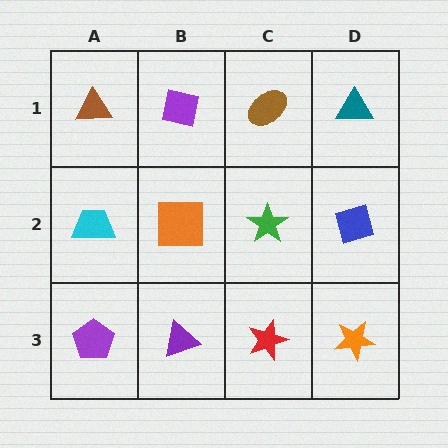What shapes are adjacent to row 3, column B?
An orange square (row 2, column B), a purple pentagon (row 3, column A), a red star (row 3, column C).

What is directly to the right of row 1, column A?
A purple square.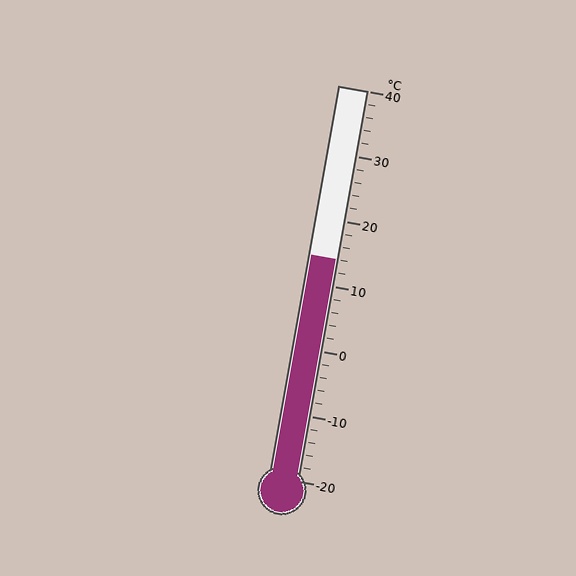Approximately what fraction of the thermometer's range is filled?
The thermometer is filled to approximately 55% of its range.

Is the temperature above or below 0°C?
The temperature is above 0°C.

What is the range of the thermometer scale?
The thermometer scale ranges from -20°C to 40°C.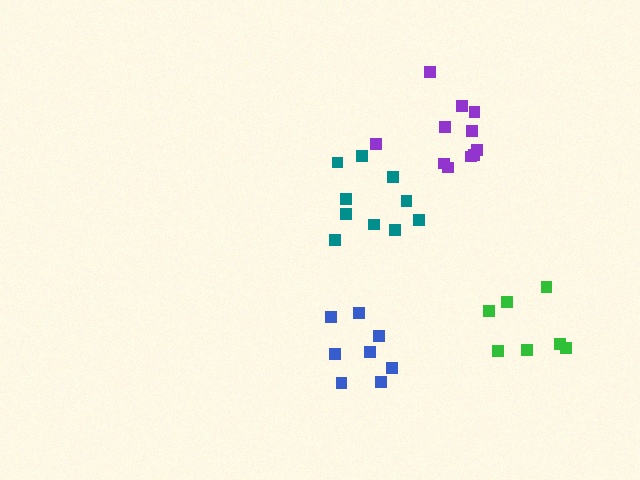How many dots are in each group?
Group 1: 7 dots, Group 2: 10 dots, Group 3: 8 dots, Group 4: 11 dots (36 total).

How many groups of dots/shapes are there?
There are 4 groups.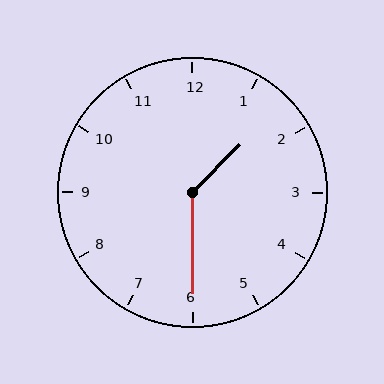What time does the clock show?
1:30.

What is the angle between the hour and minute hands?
Approximately 135 degrees.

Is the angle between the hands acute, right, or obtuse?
It is obtuse.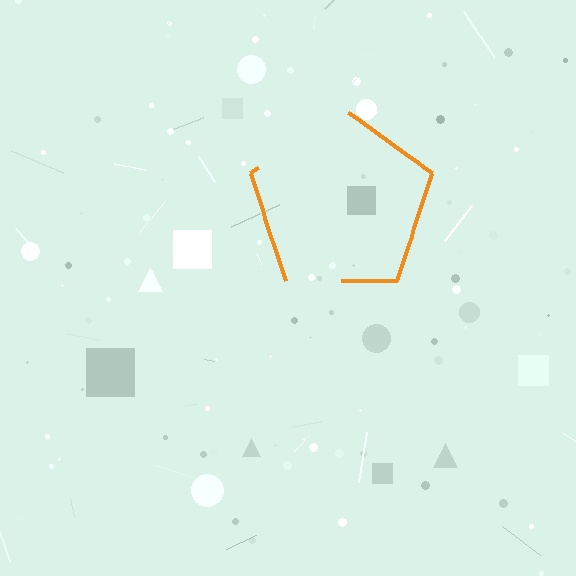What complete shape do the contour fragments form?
The contour fragments form a pentagon.